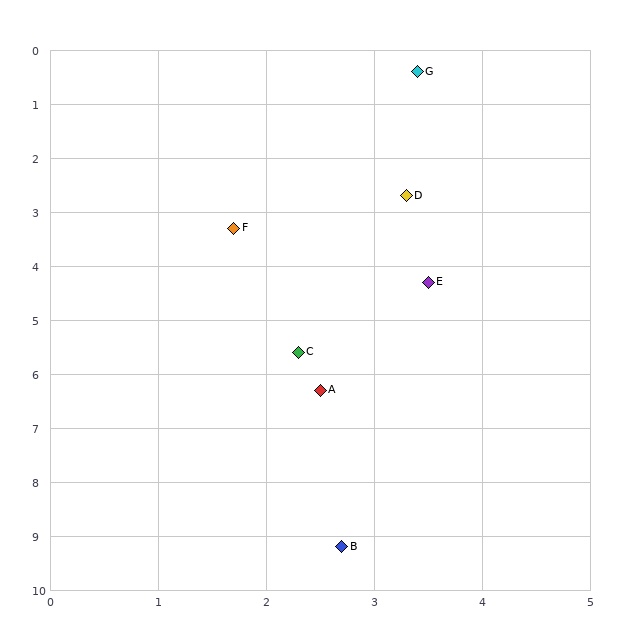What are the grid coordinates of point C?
Point C is at approximately (2.3, 5.6).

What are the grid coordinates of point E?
Point E is at approximately (3.5, 4.3).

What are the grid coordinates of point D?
Point D is at approximately (3.3, 2.7).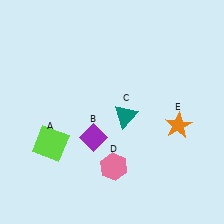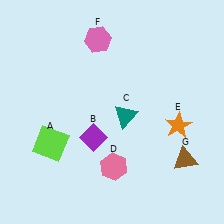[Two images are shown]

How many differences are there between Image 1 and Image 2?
There are 2 differences between the two images.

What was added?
A pink hexagon (F), a brown triangle (G) were added in Image 2.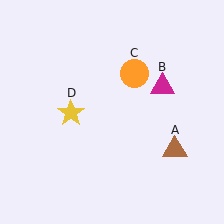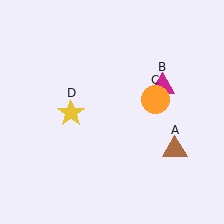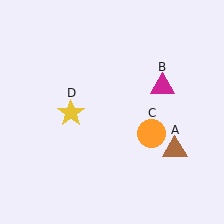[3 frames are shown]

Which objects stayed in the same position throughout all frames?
Brown triangle (object A) and magenta triangle (object B) and yellow star (object D) remained stationary.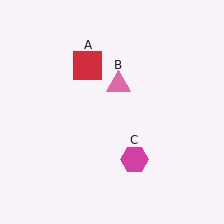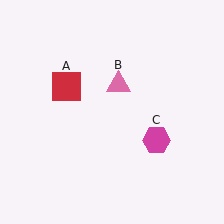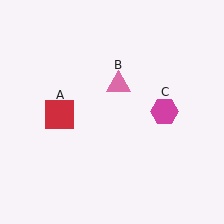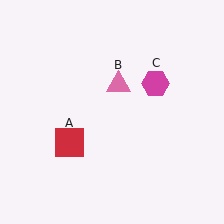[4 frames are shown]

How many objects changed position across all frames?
2 objects changed position: red square (object A), magenta hexagon (object C).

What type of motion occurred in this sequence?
The red square (object A), magenta hexagon (object C) rotated counterclockwise around the center of the scene.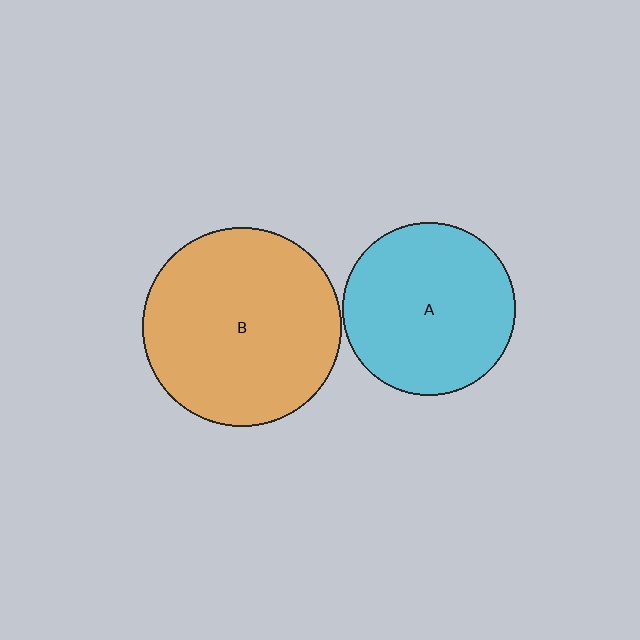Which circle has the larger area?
Circle B (orange).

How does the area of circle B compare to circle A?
Approximately 1.3 times.